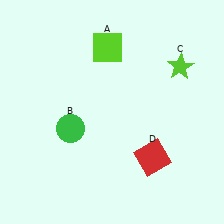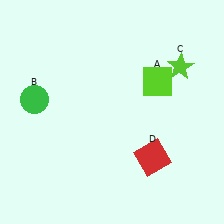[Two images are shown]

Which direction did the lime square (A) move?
The lime square (A) moved right.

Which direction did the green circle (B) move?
The green circle (B) moved left.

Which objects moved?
The objects that moved are: the lime square (A), the green circle (B).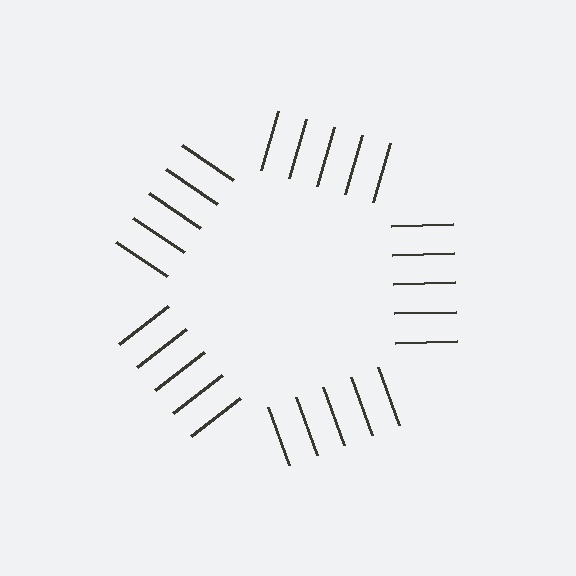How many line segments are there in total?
25 — 5 along each of the 5 edges.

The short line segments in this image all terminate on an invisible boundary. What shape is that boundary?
An illusory pentagon — the line segments terminate on its edges but no continuous stroke is drawn.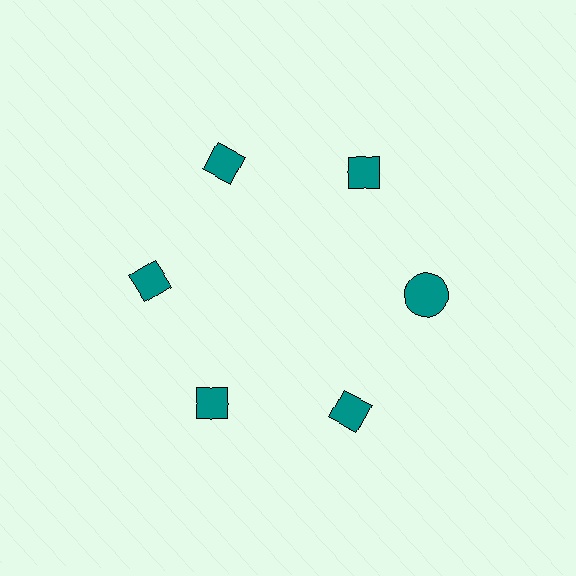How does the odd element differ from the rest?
It has a different shape: circle instead of diamond.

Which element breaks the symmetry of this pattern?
The teal circle at roughly the 3 o'clock position breaks the symmetry. All other shapes are teal diamonds.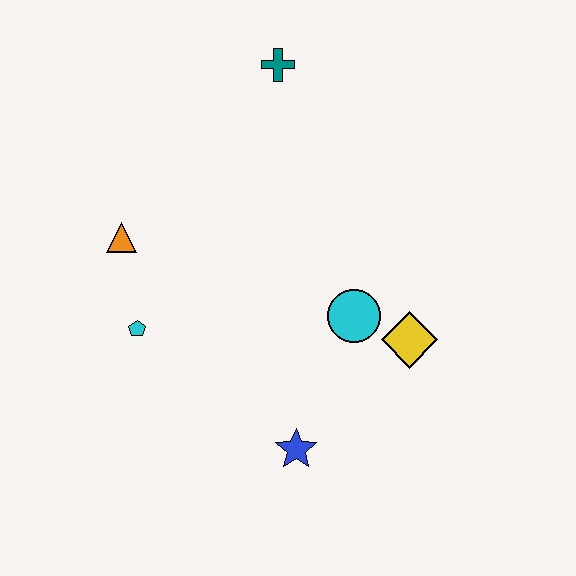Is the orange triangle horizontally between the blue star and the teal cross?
No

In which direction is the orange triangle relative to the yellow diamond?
The orange triangle is to the left of the yellow diamond.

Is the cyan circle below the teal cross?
Yes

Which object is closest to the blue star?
The cyan circle is closest to the blue star.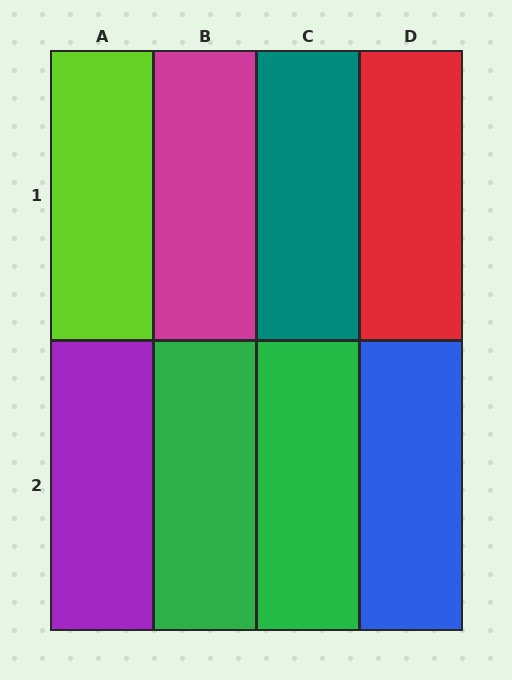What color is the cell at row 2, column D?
Blue.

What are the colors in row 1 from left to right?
Lime, magenta, teal, red.